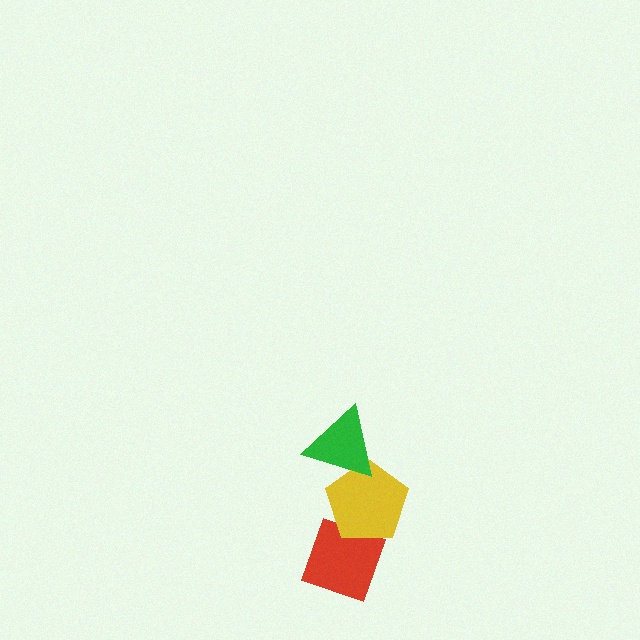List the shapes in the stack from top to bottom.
From top to bottom: the green triangle, the yellow pentagon, the red diamond.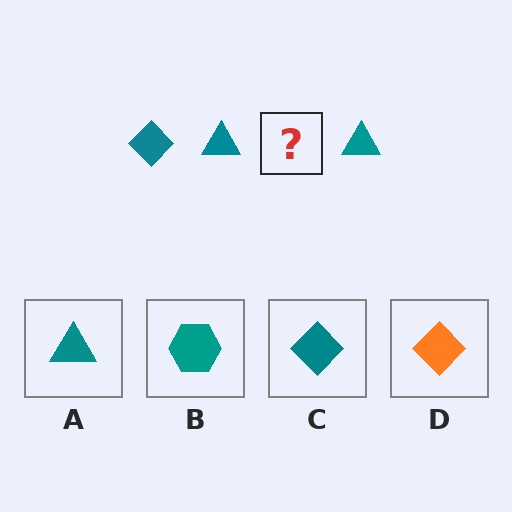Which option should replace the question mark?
Option C.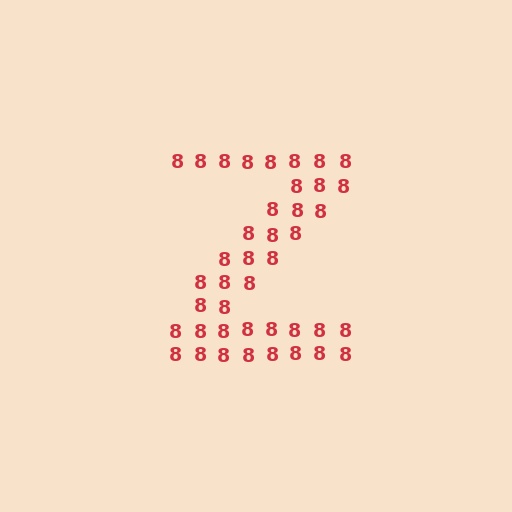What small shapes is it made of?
It is made of small digit 8's.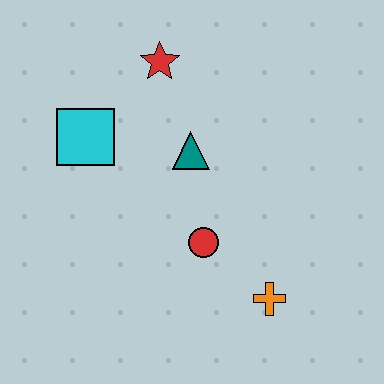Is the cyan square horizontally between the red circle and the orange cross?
No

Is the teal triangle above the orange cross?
Yes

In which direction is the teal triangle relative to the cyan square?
The teal triangle is to the right of the cyan square.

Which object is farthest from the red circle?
The red star is farthest from the red circle.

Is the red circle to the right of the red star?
Yes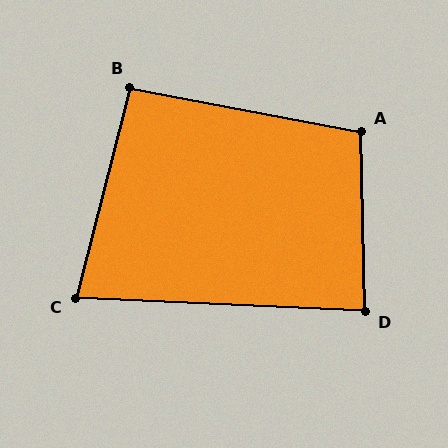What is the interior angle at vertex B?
Approximately 94 degrees (approximately right).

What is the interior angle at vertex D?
Approximately 86 degrees (approximately right).